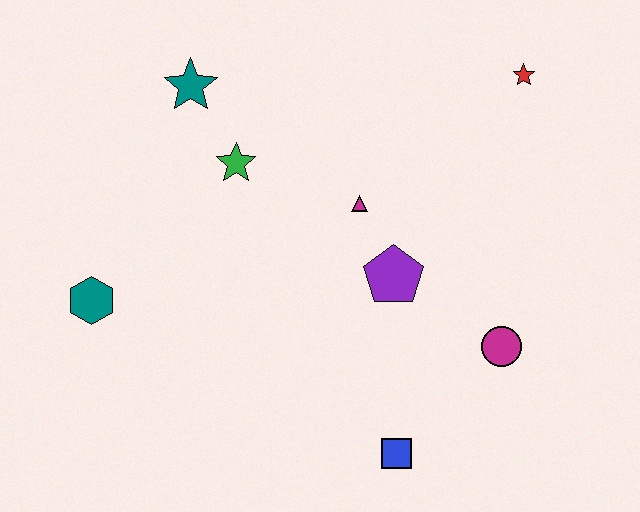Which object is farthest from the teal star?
The blue square is farthest from the teal star.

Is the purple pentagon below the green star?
Yes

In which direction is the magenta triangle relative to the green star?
The magenta triangle is to the right of the green star.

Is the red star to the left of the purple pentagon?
No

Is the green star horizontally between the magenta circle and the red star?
No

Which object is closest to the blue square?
The magenta circle is closest to the blue square.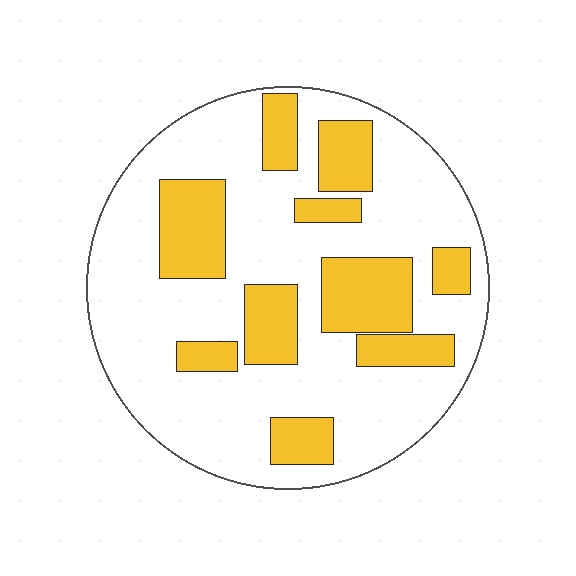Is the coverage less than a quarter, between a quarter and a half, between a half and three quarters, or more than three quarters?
Between a quarter and a half.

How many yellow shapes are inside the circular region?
10.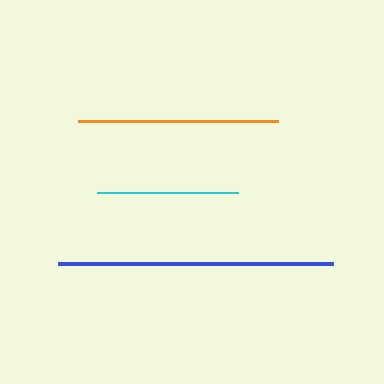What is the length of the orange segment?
The orange segment is approximately 200 pixels long.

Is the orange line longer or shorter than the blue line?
The blue line is longer than the orange line.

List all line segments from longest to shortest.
From longest to shortest: blue, orange, cyan.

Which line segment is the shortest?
The cyan line is the shortest at approximately 141 pixels.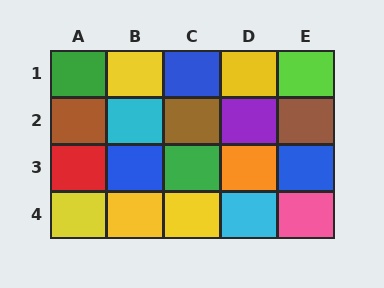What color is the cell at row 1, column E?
Lime.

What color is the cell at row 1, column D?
Yellow.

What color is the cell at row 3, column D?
Orange.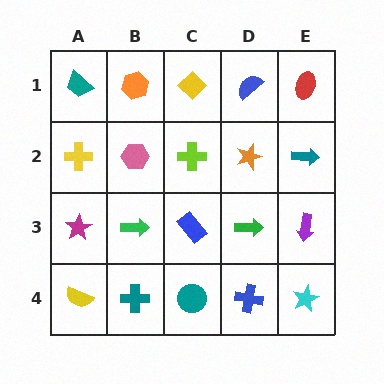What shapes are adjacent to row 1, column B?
A pink hexagon (row 2, column B), a teal trapezoid (row 1, column A), a yellow diamond (row 1, column C).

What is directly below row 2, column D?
A green arrow.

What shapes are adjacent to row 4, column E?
A purple arrow (row 3, column E), a blue cross (row 4, column D).